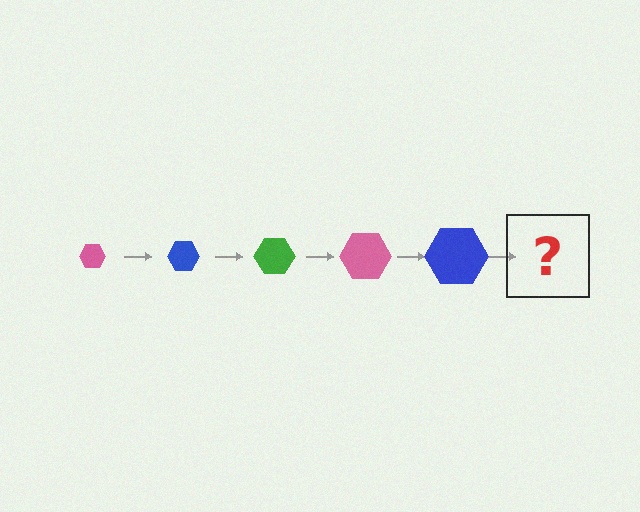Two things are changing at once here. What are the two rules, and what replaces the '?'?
The two rules are that the hexagon grows larger each step and the color cycles through pink, blue, and green. The '?' should be a green hexagon, larger than the previous one.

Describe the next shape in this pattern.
It should be a green hexagon, larger than the previous one.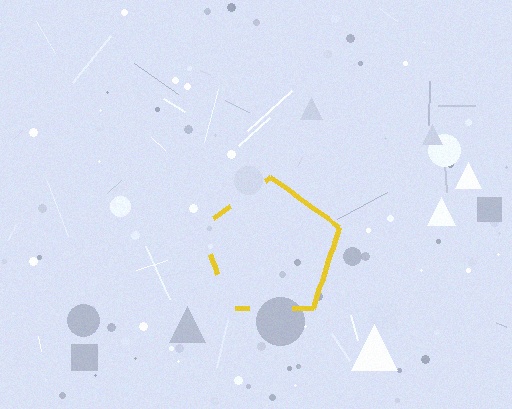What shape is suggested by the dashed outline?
The dashed outline suggests a pentagon.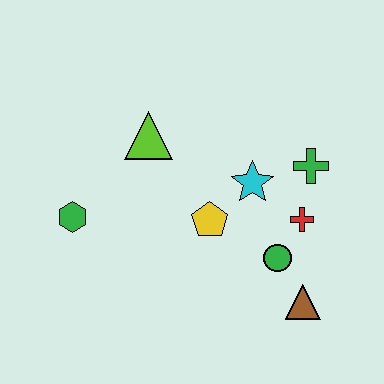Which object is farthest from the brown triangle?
The green hexagon is farthest from the brown triangle.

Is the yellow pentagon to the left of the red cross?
Yes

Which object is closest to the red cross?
The green circle is closest to the red cross.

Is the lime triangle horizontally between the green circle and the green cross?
No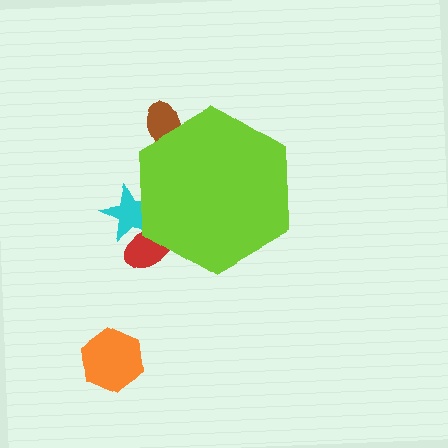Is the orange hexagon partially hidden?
No, the orange hexagon is fully visible.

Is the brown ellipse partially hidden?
Yes, the brown ellipse is partially hidden behind the lime hexagon.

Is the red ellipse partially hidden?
Yes, the red ellipse is partially hidden behind the lime hexagon.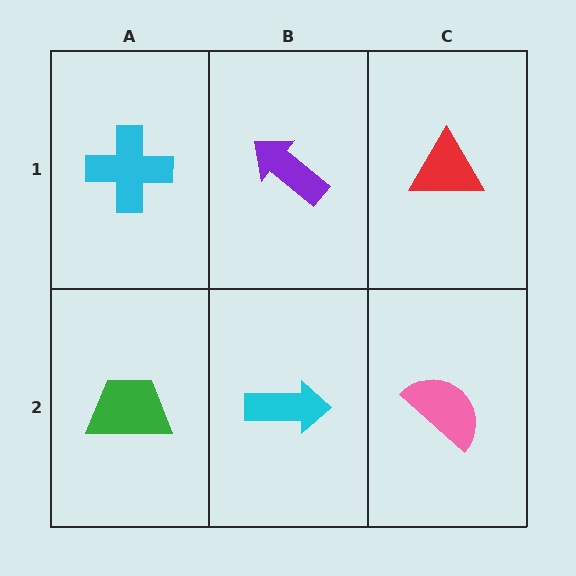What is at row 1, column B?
A purple arrow.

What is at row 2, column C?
A pink semicircle.